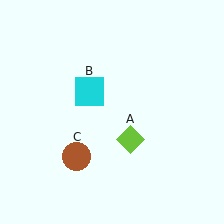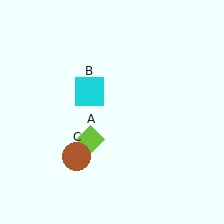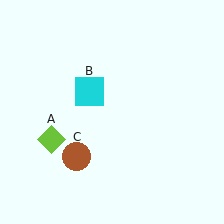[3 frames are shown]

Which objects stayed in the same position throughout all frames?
Cyan square (object B) and brown circle (object C) remained stationary.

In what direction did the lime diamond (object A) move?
The lime diamond (object A) moved left.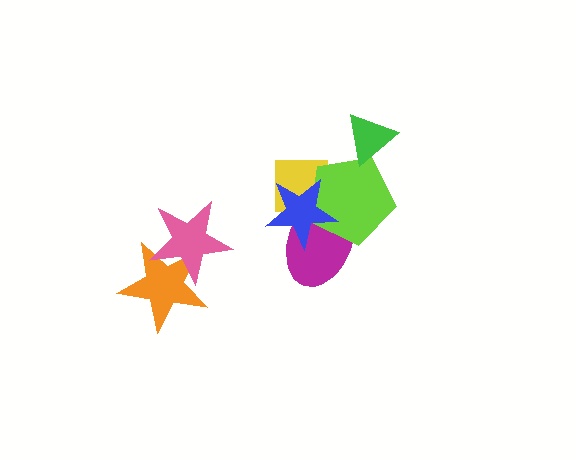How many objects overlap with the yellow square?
3 objects overlap with the yellow square.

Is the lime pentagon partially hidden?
Yes, it is partially covered by another shape.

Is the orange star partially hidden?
Yes, it is partially covered by another shape.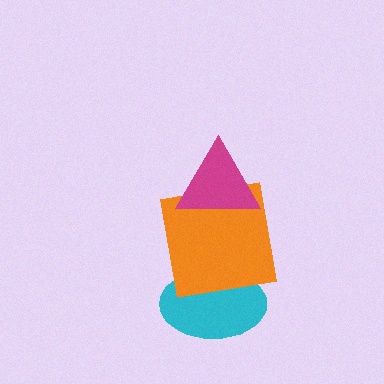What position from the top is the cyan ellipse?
The cyan ellipse is 3rd from the top.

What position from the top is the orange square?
The orange square is 2nd from the top.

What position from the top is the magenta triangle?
The magenta triangle is 1st from the top.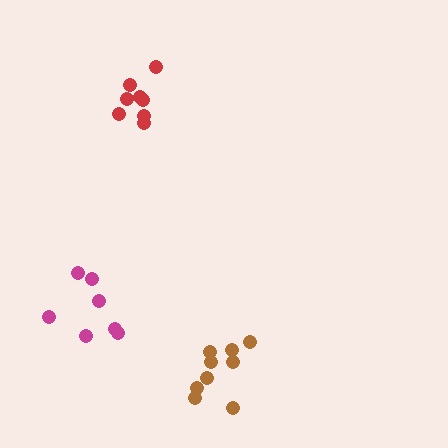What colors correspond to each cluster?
The clusters are colored: magenta, brown, red.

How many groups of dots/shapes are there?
There are 3 groups.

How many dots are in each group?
Group 1: 7 dots, Group 2: 9 dots, Group 3: 8 dots (24 total).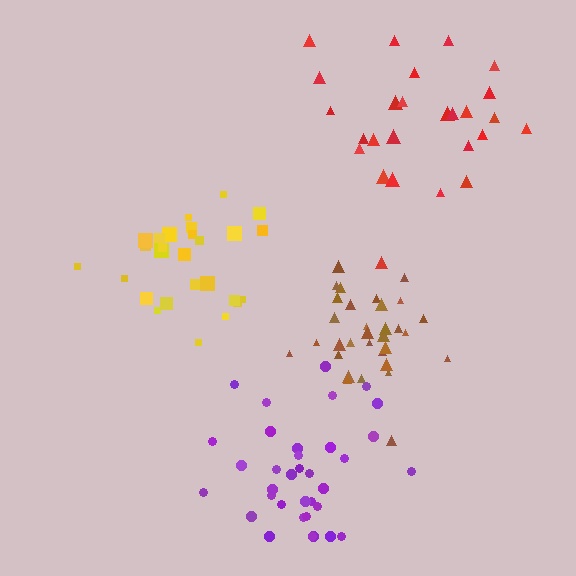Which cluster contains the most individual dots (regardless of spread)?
Purple (35).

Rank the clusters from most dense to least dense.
brown, yellow, purple, red.